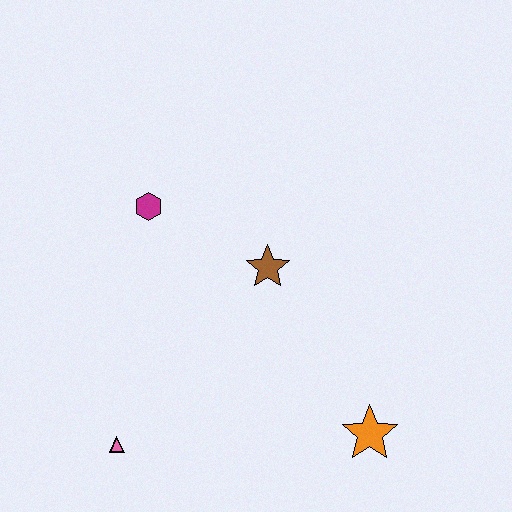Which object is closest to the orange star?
The brown star is closest to the orange star.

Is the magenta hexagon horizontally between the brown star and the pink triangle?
Yes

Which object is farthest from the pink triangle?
The orange star is farthest from the pink triangle.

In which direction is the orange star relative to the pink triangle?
The orange star is to the right of the pink triangle.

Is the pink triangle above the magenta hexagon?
No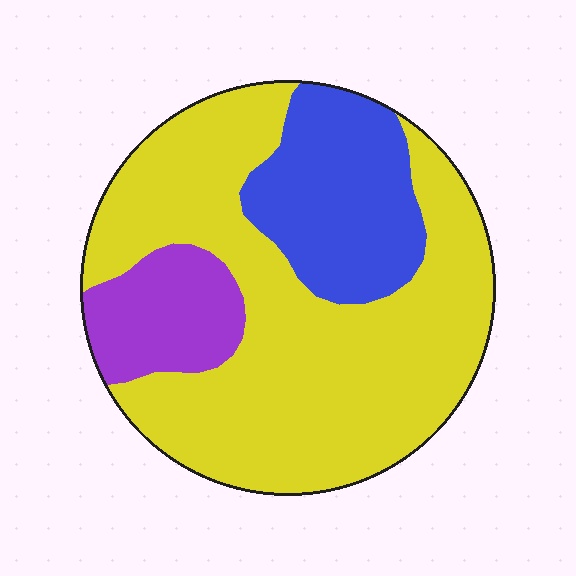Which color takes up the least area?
Purple, at roughly 15%.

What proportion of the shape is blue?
Blue covers 21% of the shape.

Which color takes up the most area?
Yellow, at roughly 65%.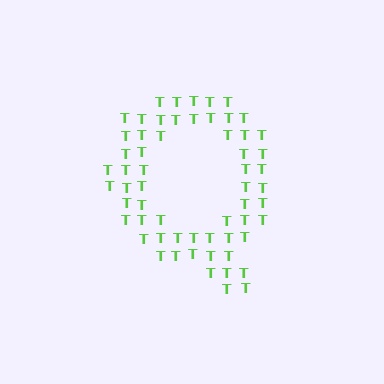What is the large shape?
The large shape is the letter Q.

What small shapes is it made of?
It is made of small letter T's.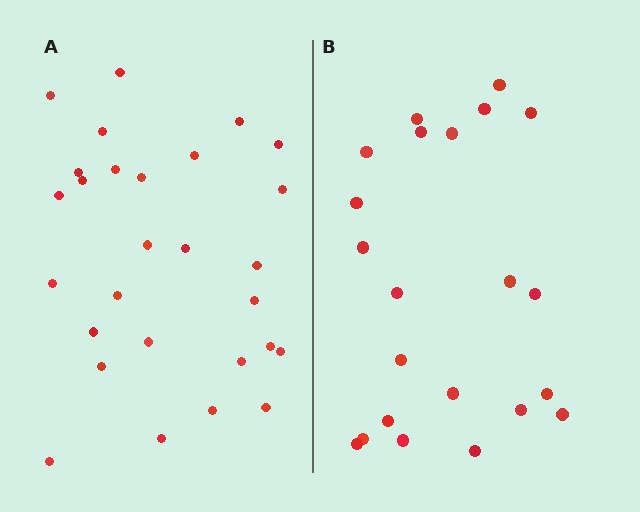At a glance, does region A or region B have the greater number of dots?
Region A (the left region) has more dots.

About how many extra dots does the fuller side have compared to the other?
Region A has about 6 more dots than region B.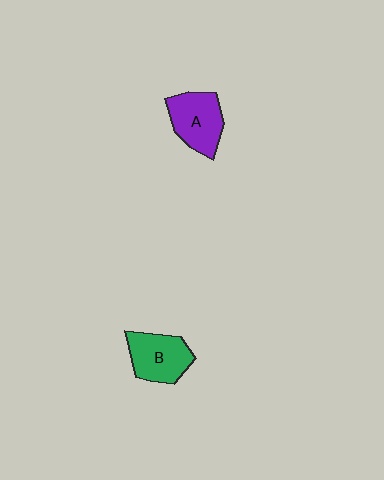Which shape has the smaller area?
Shape B (green).